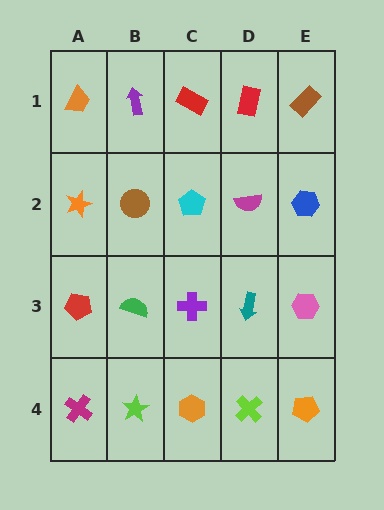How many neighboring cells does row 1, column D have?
3.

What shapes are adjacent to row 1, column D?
A magenta semicircle (row 2, column D), a red rectangle (row 1, column C), a brown rectangle (row 1, column E).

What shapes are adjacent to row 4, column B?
A green semicircle (row 3, column B), a magenta cross (row 4, column A), an orange hexagon (row 4, column C).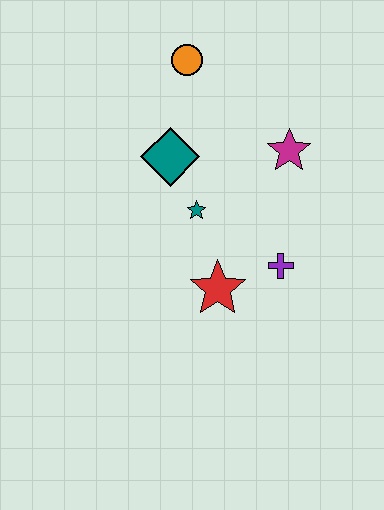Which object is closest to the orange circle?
The teal diamond is closest to the orange circle.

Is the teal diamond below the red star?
No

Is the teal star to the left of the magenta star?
Yes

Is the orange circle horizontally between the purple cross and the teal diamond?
Yes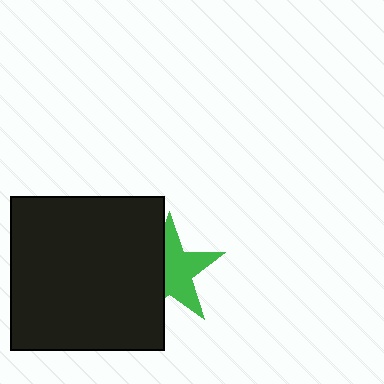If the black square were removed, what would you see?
You would see the complete green star.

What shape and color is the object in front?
The object in front is a black square.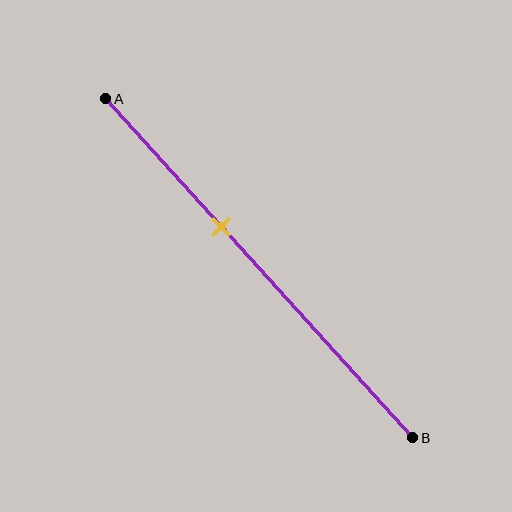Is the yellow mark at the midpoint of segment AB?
No, the mark is at about 40% from A, not at the 50% midpoint.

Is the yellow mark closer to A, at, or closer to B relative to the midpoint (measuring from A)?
The yellow mark is closer to point A than the midpoint of segment AB.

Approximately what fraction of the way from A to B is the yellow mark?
The yellow mark is approximately 40% of the way from A to B.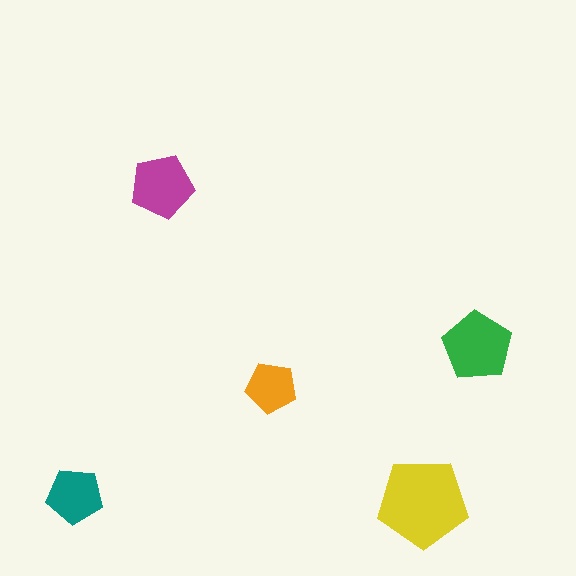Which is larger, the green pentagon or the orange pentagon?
The green one.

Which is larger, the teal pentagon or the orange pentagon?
The teal one.